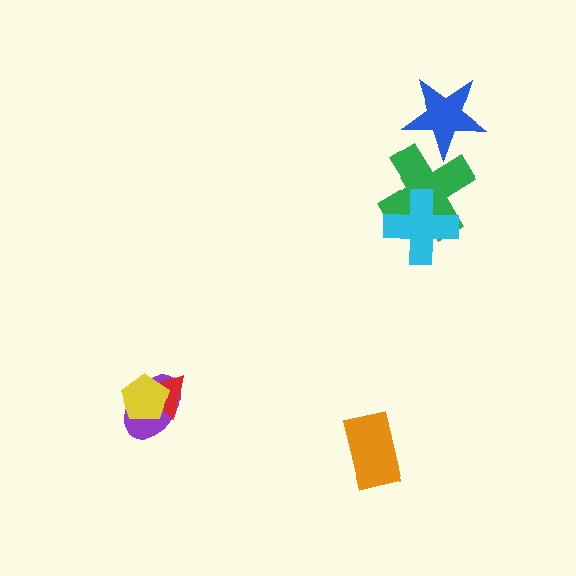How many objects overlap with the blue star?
1 object overlaps with the blue star.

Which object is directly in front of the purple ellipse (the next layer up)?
The red triangle is directly in front of the purple ellipse.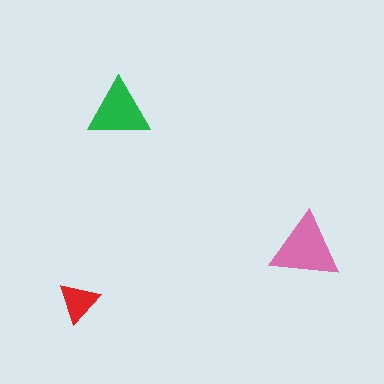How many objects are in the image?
There are 3 objects in the image.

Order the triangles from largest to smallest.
the pink one, the green one, the red one.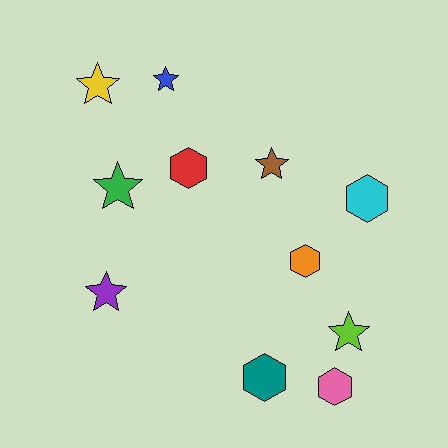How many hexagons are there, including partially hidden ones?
There are 5 hexagons.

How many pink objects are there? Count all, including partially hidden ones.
There is 1 pink object.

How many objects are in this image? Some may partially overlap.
There are 11 objects.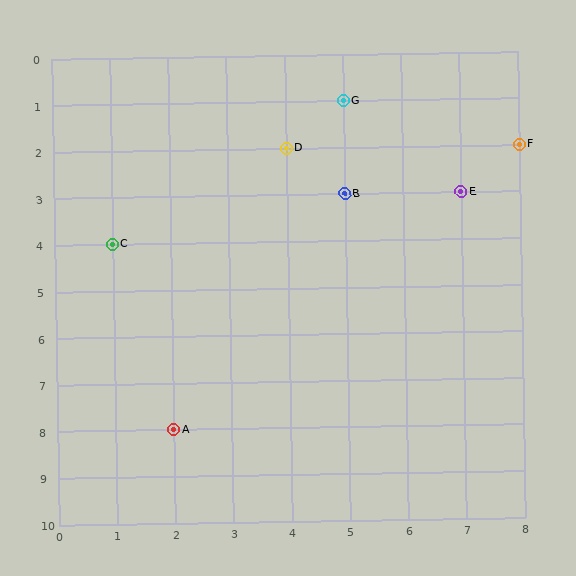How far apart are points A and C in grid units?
Points A and C are 1 column and 4 rows apart (about 4.1 grid units diagonally).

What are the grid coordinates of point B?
Point B is at grid coordinates (5, 3).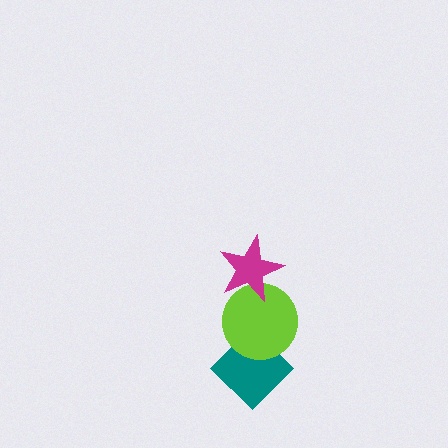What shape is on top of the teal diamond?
The lime circle is on top of the teal diamond.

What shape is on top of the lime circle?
The magenta star is on top of the lime circle.